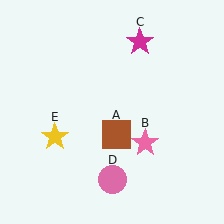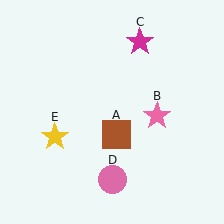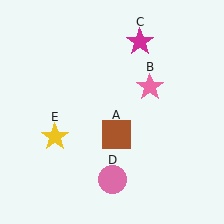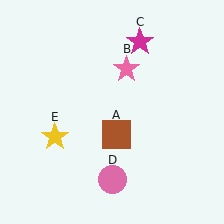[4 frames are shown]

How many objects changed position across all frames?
1 object changed position: pink star (object B).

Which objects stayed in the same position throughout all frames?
Brown square (object A) and magenta star (object C) and pink circle (object D) and yellow star (object E) remained stationary.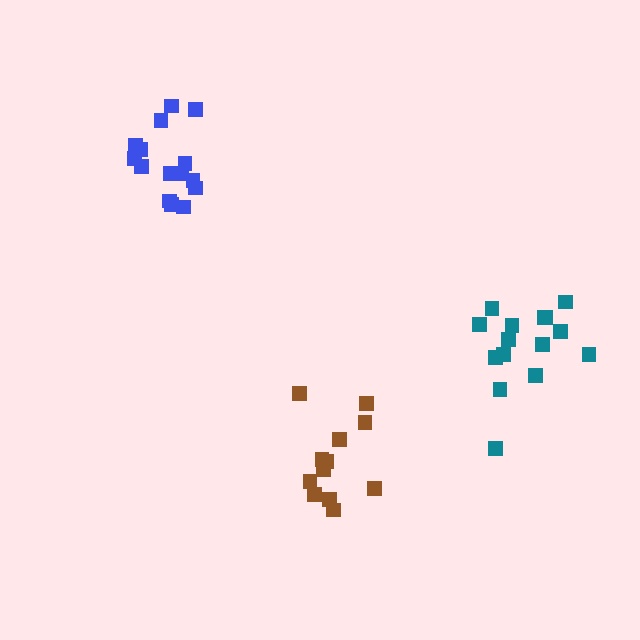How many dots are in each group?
Group 1: 15 dots, Group 2: 15 dots, Group 3: 12 dots (42 total).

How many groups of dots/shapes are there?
There are 3 groups.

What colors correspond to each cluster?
The clusters are colored: teal, blue, brown.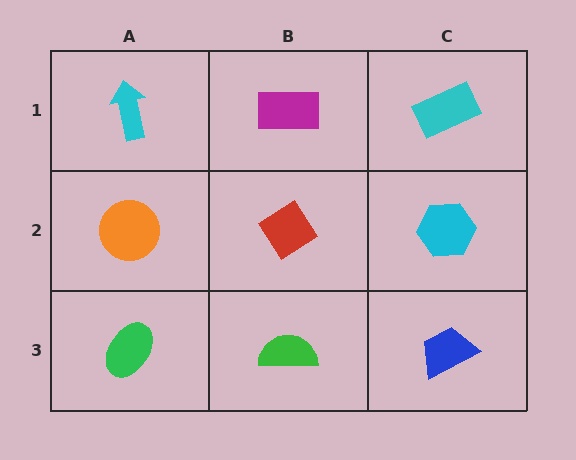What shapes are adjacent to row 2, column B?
A magenta rectangle (row 1, column B), a green semicircle (row 3, column B), an orange circle (row 2, column A), a cyan hexagon (row 2, column C).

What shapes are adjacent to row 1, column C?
A cyan hexagon (row 2, column C), a magenta rectangle (row 1, column B).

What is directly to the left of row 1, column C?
A magenta rectangle.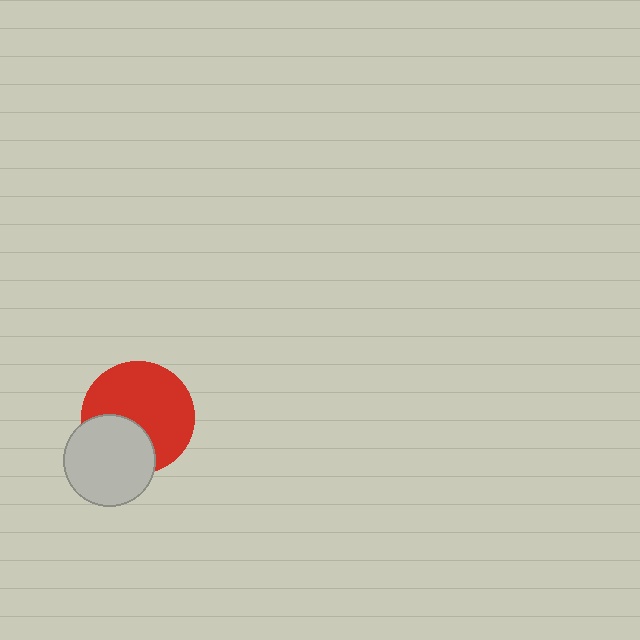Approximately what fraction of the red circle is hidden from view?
Roughly 32% of the red circle is hidden behind the light gray circle.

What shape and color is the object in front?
The object in front is a light gray circle.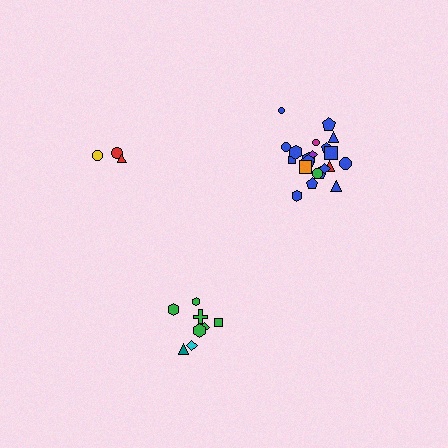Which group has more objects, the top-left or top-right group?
The top-right group.